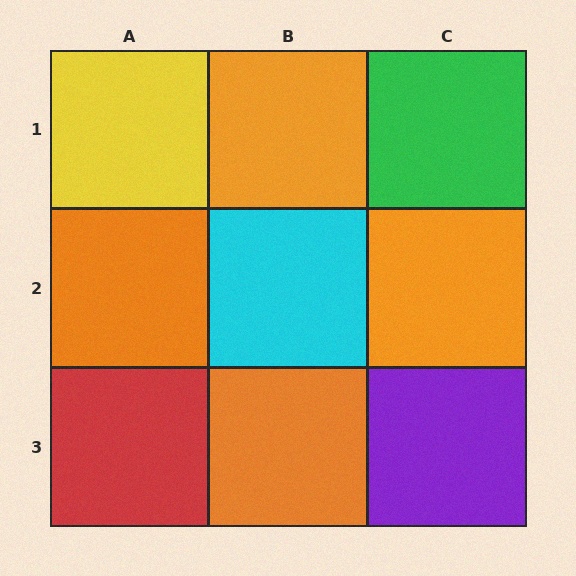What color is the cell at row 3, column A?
Red.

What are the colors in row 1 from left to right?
Yellow, orange, green.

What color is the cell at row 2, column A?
Orange.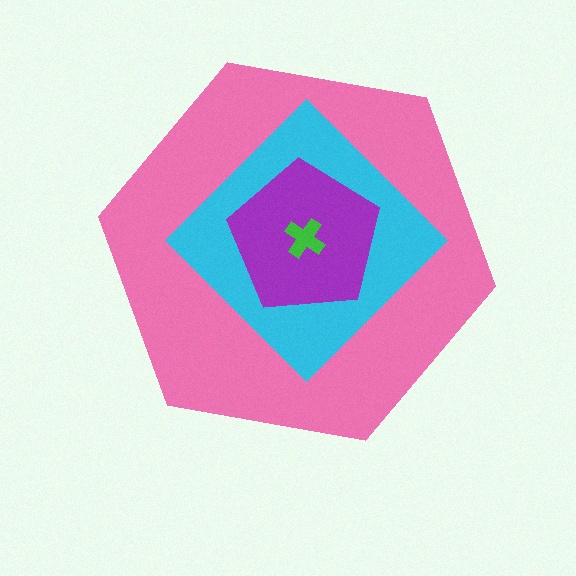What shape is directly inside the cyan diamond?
The purple pentagon.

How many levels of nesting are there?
4.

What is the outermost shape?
The pink hexagon.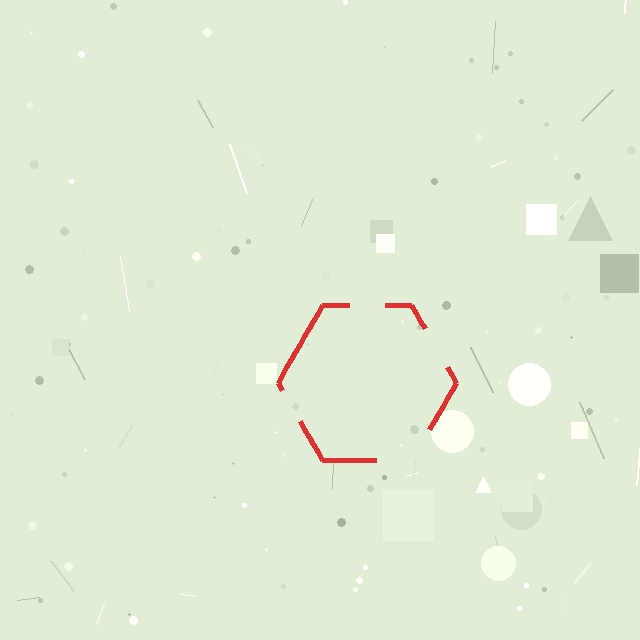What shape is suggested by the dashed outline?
The dashed outline suggests a hexagon.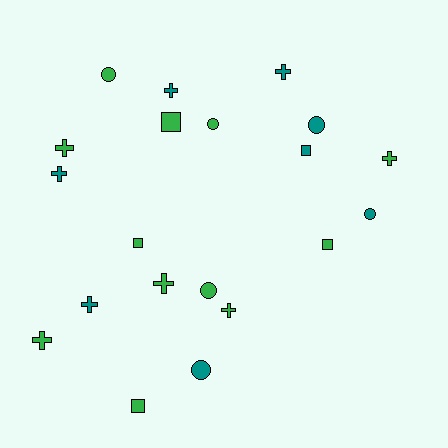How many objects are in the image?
There are 20 objects.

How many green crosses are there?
There are 5 green crosses.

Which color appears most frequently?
Green, with 12 objects.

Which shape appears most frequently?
Cross, with 9 objects.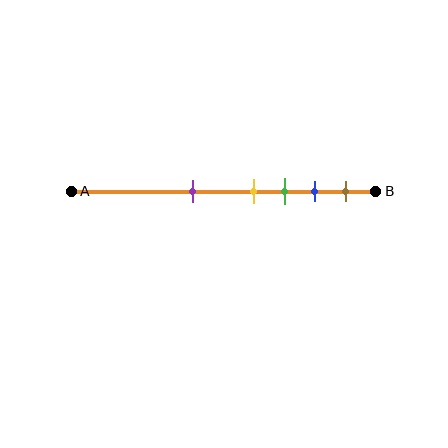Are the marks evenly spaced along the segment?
No, the marks are not evenly spaced.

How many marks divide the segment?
There are 5 marks dividing the segment.